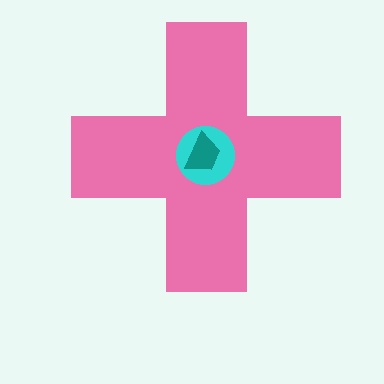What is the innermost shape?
The teal trapezoid.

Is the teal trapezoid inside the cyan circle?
Yes.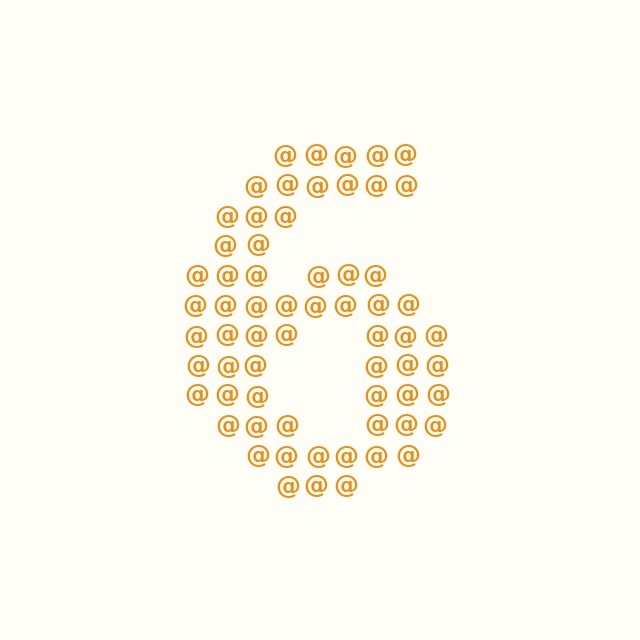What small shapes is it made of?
It is made of small at signs.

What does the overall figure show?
The overall figure shows the digit 6.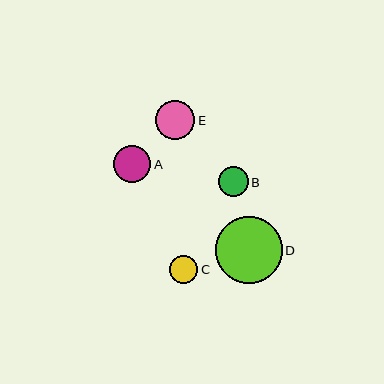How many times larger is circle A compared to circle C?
Circle A is approximately 1.3 times the size of circle C.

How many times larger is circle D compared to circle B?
Circle D is approximately 2.3 times the size of circle B.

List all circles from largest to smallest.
From largest to smallest: D, E, A, B, C.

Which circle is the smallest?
Circle C is the smallest with a size of approximately 28 pixels.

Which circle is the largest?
Circle D is the largest with a size of approximately 66 pixels.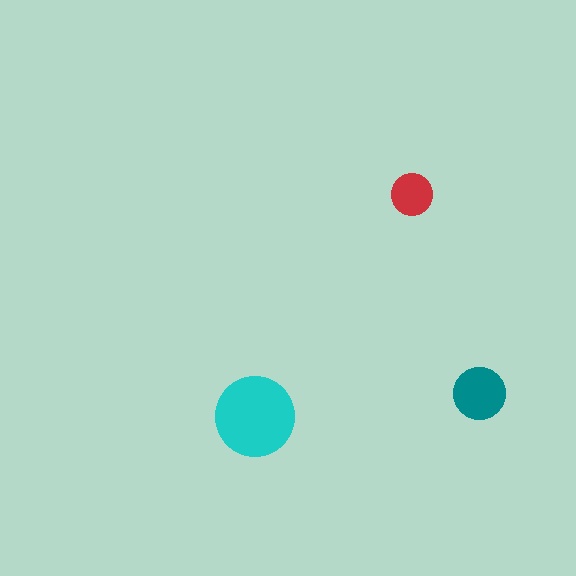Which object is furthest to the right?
The teal circle is rightmost.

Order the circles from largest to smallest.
the cyan one, the teal one, the red one.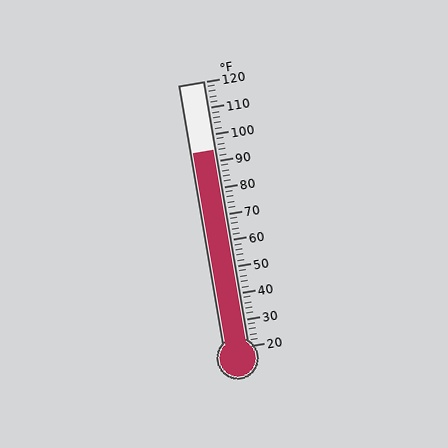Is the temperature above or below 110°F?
The temperature is below 110°F.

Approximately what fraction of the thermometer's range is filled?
The thermometer is filled to approximately 75% of its range.